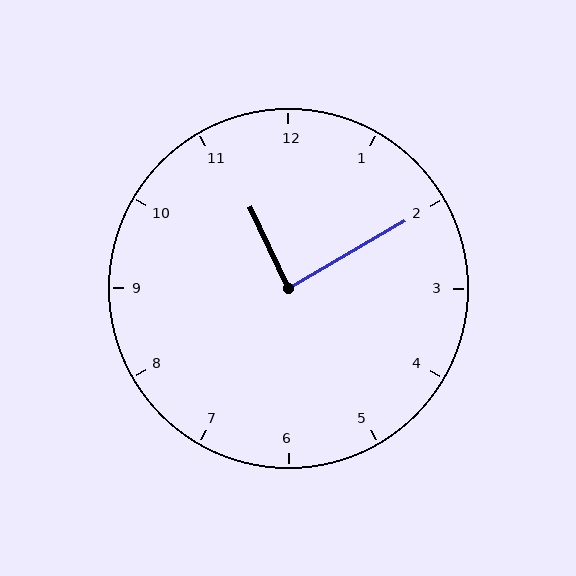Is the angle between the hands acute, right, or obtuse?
It is right.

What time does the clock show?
11:10.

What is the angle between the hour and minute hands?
Approximately 85 degrees.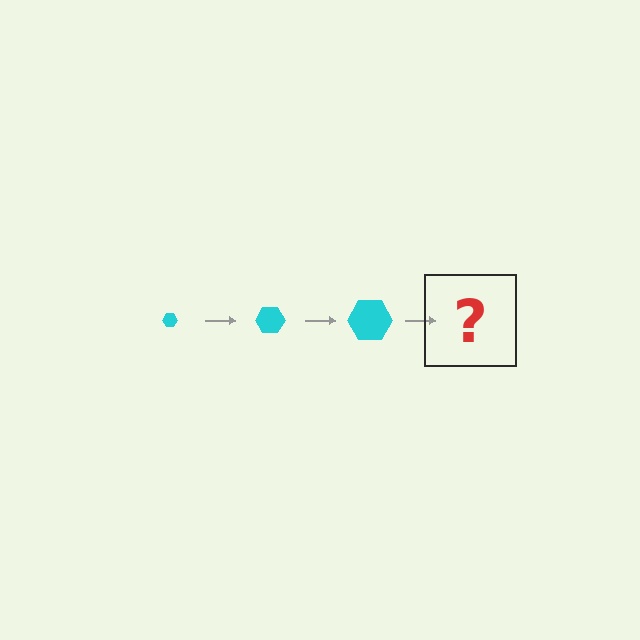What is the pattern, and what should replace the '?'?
The pattern is that the hexagon gets progressively larger each step. The '?' should be a cyan hexagon, larger than the previous one.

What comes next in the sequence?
The next element should be a cyan hexagon, larger than the previous one.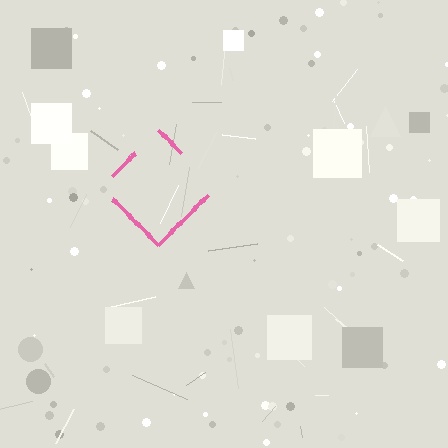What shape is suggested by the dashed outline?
The dashed outline suggests a diamond.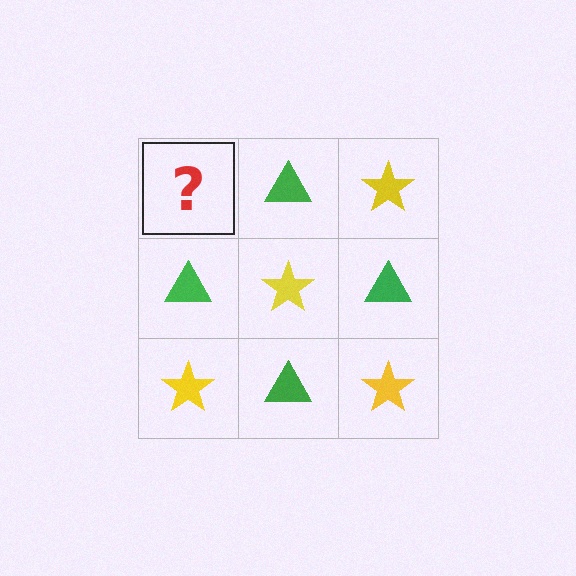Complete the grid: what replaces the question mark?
The question mark should be replaced with a yellow star.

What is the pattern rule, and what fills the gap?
The rule is that it alternates yellow star and green triangle in a checkerboard pattern. The gap should be filled with a yellow star.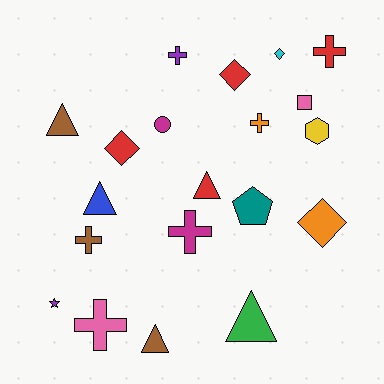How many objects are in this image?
There are 20 objects.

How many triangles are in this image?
There are 5 triangles.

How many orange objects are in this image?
There are 2 orange objects.